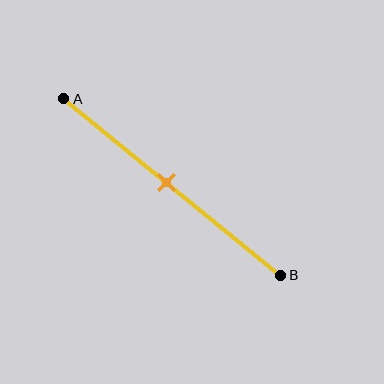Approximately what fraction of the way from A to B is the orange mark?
The orange mark is approximately 45% of the way from A to B.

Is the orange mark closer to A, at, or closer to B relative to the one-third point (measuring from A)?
The orange mark is closer to point B than the one-third point of segment AB.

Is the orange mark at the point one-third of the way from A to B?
No, the mark is at about 45% from A, not at the 33% one-third point.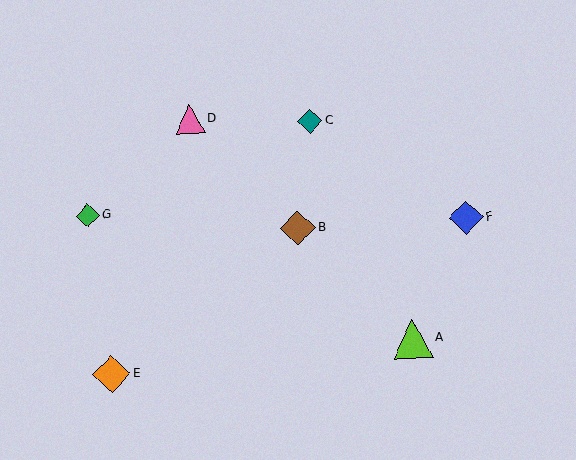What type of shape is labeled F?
Shape F is a blue diamond.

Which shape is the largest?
The lime triangle (labeled A) is the largest.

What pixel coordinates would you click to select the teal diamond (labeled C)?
Click at (310, 121) to select the teal diamond C.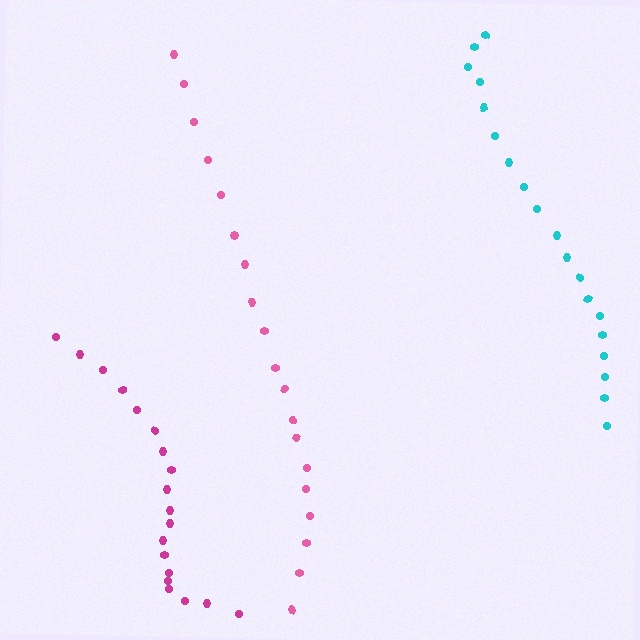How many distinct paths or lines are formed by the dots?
There are 3 distinct paths.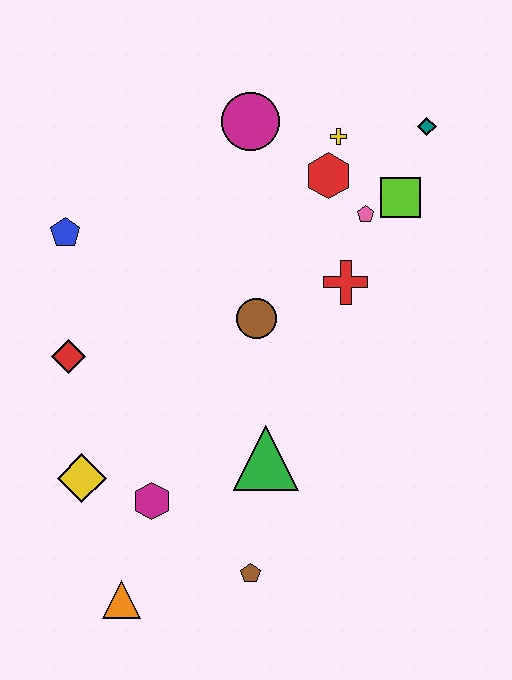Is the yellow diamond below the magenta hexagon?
No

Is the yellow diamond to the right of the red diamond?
Yes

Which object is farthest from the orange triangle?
The teal diamond is farthest from the orange triangle.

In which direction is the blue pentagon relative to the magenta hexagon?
The blue pentagon is above the magenta hexagon.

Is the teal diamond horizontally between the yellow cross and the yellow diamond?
No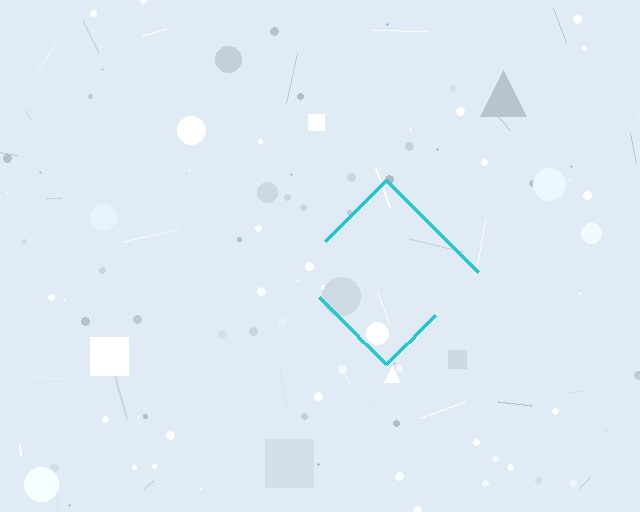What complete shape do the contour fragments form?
The contour fragments form a diamond.